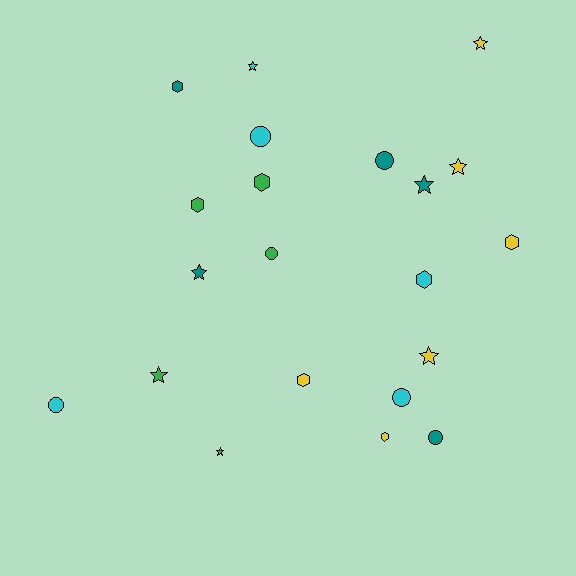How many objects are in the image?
There are 21 objects.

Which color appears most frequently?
Yellow, with 6 objects.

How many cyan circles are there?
There are 3 cyan circles.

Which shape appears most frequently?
Star, with 8 objects.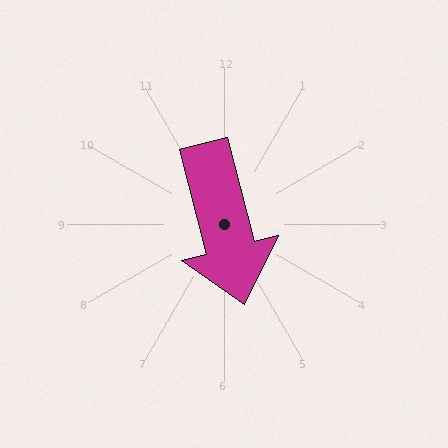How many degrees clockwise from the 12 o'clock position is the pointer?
Approximately 165 degrees.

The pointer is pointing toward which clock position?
Roughly 6 o'clock.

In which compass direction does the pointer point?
South.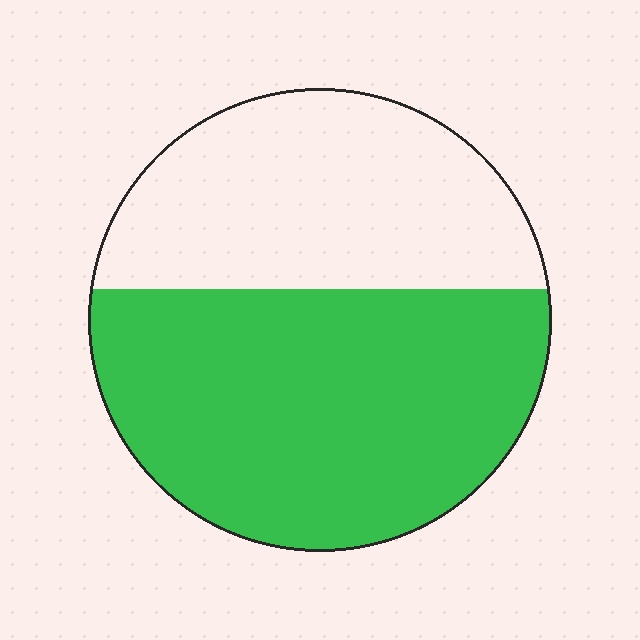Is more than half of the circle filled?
Yes.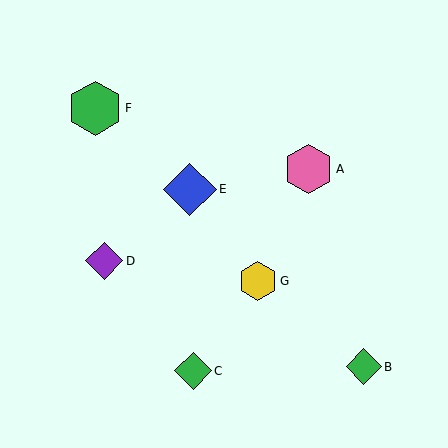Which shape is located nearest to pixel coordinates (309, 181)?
The pink hexagon (labeled A) at (309, 169) is nearest to that location.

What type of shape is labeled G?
Shape G is a yellow hexagon.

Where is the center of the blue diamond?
The center of the blue diamond is at (190, 189).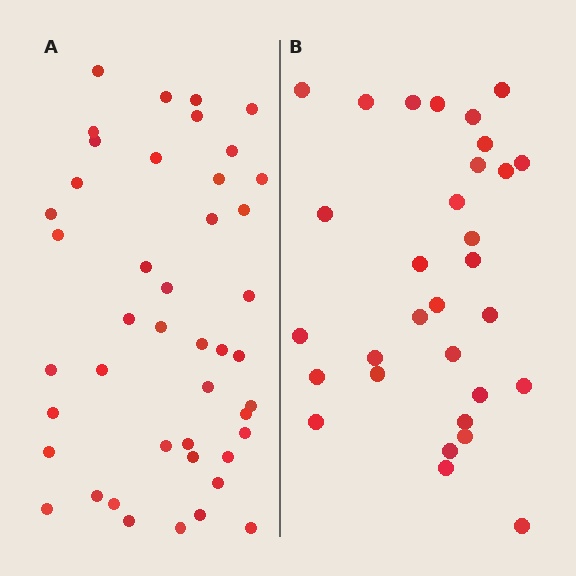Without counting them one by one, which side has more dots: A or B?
Region A (the left region) has more dots.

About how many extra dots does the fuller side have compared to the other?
Region A has approximately 15 more dots than region B.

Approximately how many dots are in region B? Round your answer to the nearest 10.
About 30 dots. (The exact count is 31, which rounds to 30.)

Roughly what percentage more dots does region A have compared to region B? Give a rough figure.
About 40% more.